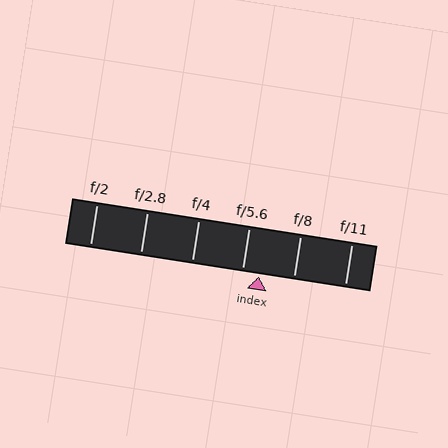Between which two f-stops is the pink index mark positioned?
The index mark is between f/5.6 and f/8.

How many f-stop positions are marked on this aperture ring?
There are 6 f-stop positions marked.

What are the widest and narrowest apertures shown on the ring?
The widest aperture shown is f/2 and the narrowest is f/11.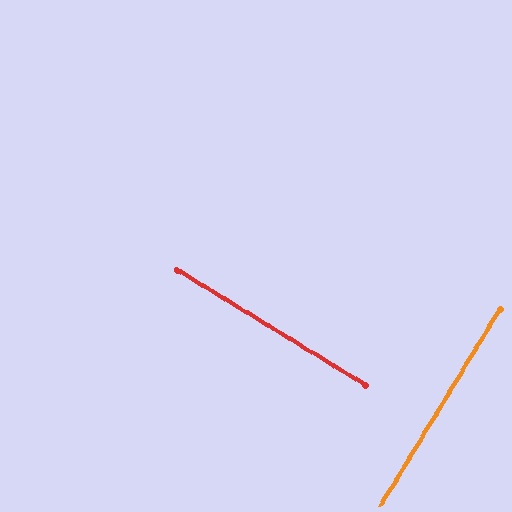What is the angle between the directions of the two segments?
Approximately 90 degrees.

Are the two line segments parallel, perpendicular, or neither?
Perpendicular — they meet at approximately 90°.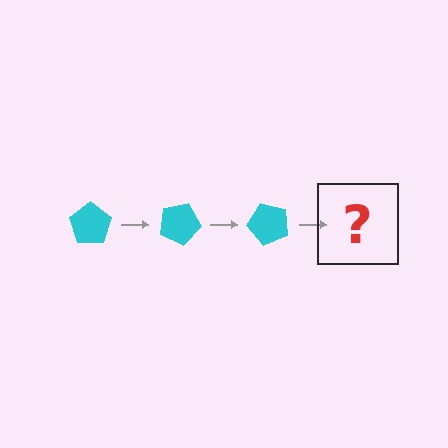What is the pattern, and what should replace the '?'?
The pattern is that the pentagon rotates 25 degrees each step. The '?' should be a cyan pentagon rotated 75 degrees.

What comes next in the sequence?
The next element should be a cyan pentagon rotated 75 degrees.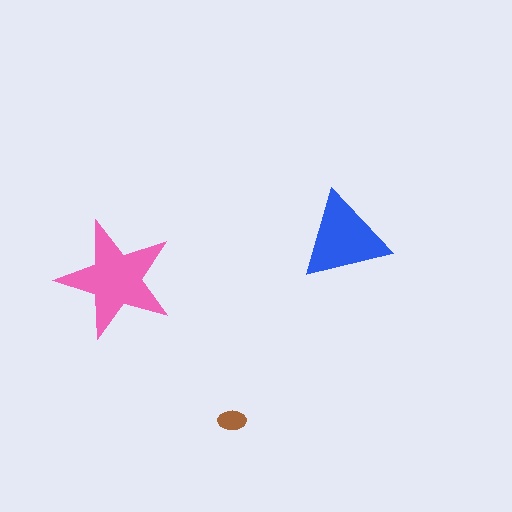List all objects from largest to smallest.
The pink star, the blue triangle, the brown ellipse.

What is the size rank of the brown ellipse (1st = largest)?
3rd.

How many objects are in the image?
There are 3 objects in the image.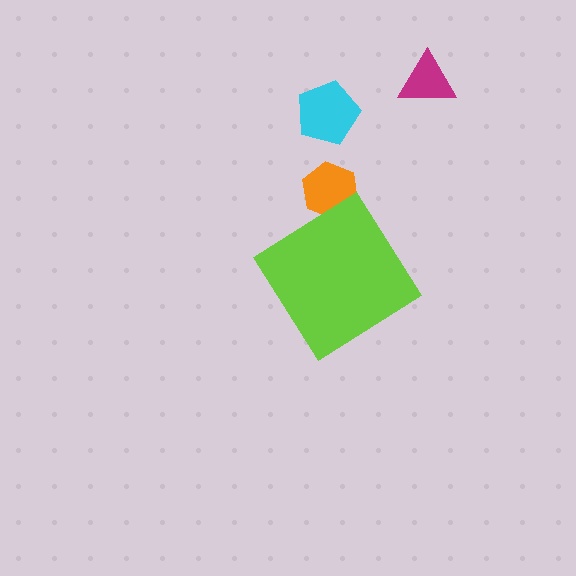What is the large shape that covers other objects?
A lime diamond.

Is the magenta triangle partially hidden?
No, the magenta triangle is fully visible.